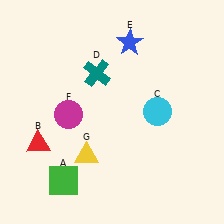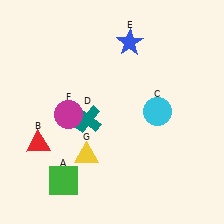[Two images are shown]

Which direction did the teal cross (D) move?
The teal cross (D) moved down.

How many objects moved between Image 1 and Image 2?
1 object moved between the two images.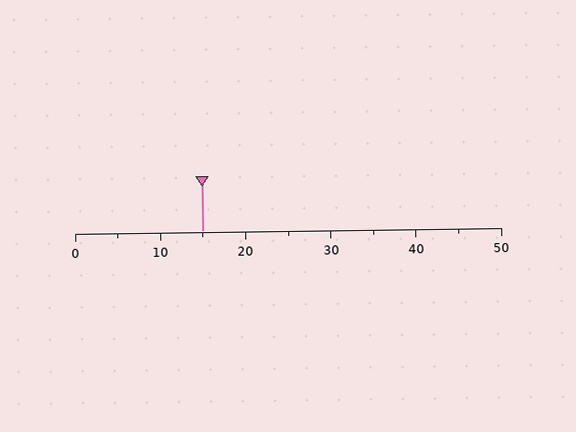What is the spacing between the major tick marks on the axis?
The major ticks are spaced 10 apart.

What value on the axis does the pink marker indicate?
The marker indicates approximately 15.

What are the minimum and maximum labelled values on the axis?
The axis runs from 0 to 50.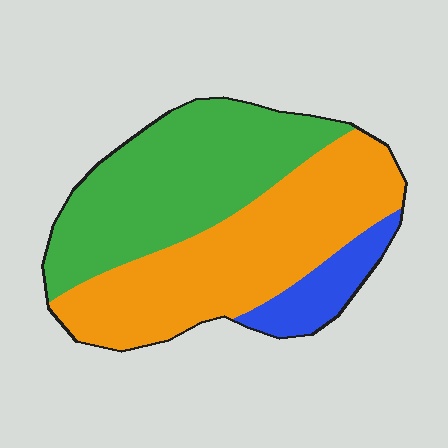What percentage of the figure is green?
Green covers around 45% of the figure.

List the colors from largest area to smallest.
From largest to smallest: orange, green, blue.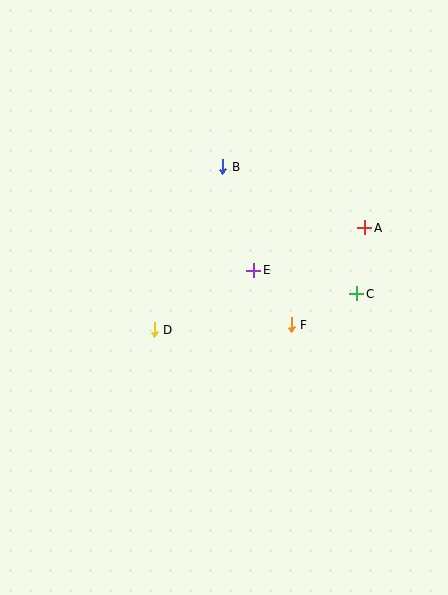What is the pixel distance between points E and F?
The distance between E and F is 66 pixels.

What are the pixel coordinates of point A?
Point A is at (365, 228).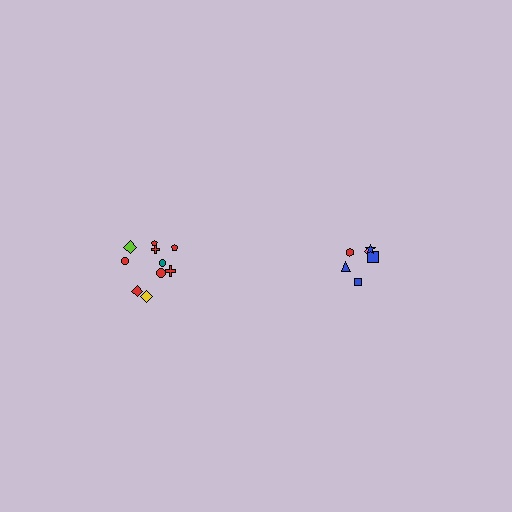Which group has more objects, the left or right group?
The left group.